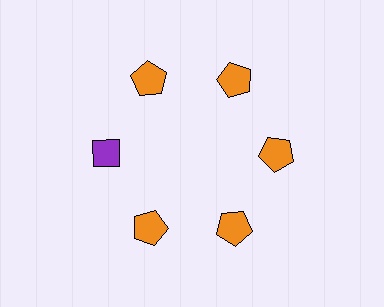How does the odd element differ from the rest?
It differs in both color (purple instead of orange) and shape (diamond instead of pentagon).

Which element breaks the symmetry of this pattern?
The purple diamond at roughly the 9 o'clock position breaks the symmetry. All other shapes are orange pentagons.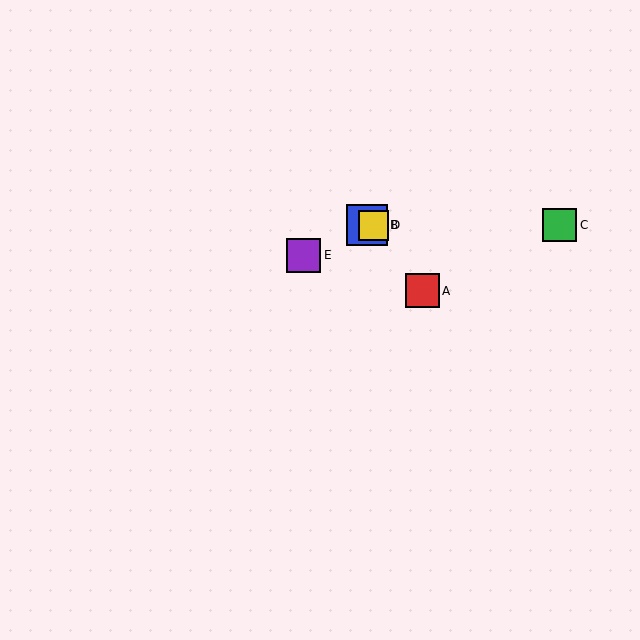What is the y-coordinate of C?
Object C is at y≈225.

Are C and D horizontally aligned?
Yes, both are at y≈225.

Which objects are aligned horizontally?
Objects B, C, D are aligned horizontally.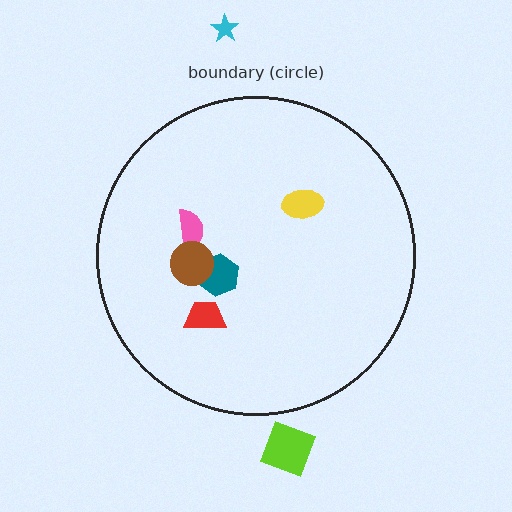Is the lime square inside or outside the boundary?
Outside.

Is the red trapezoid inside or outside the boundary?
Inside.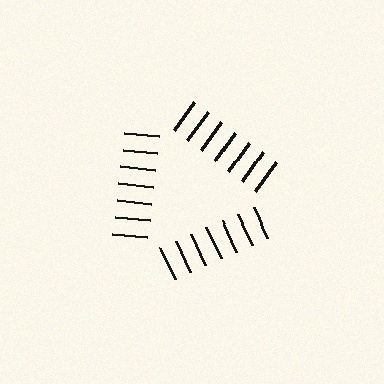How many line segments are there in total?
21 — 7 along each of the 3 edges.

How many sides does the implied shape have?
3 sides — the line-ends trace a triangle.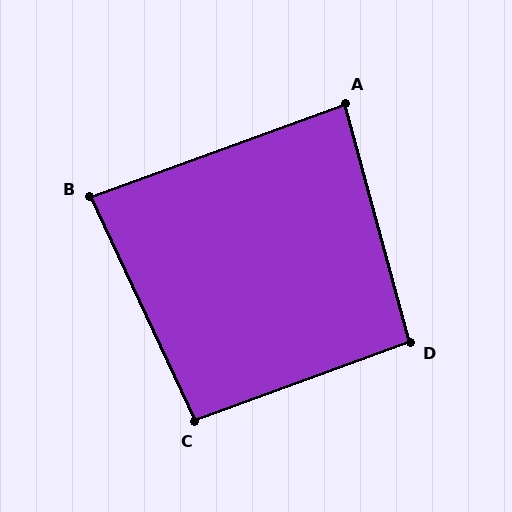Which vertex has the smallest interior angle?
B, at approximately 85 degrees.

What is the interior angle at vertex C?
Approximately 95 degrees (approximately right).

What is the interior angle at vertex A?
Approximately 85 degrees (approximately right).